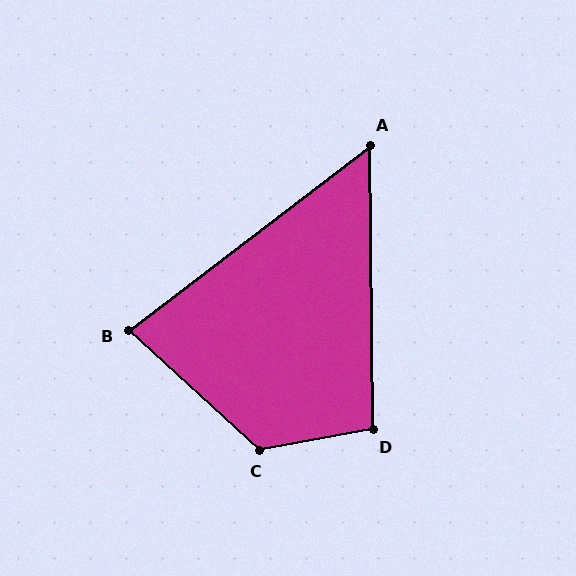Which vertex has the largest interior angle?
C, at approximately 127 degrees.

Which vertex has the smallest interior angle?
A, at approximately 53 degrees.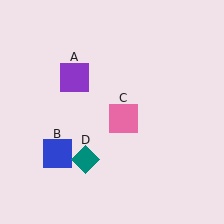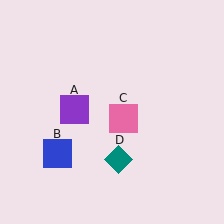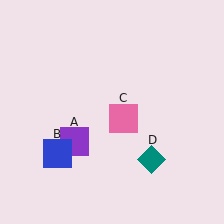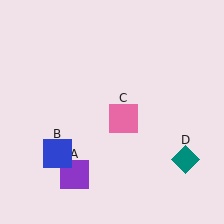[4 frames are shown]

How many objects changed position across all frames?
2 objects changed position: purple square (object A), teal diamond (object D).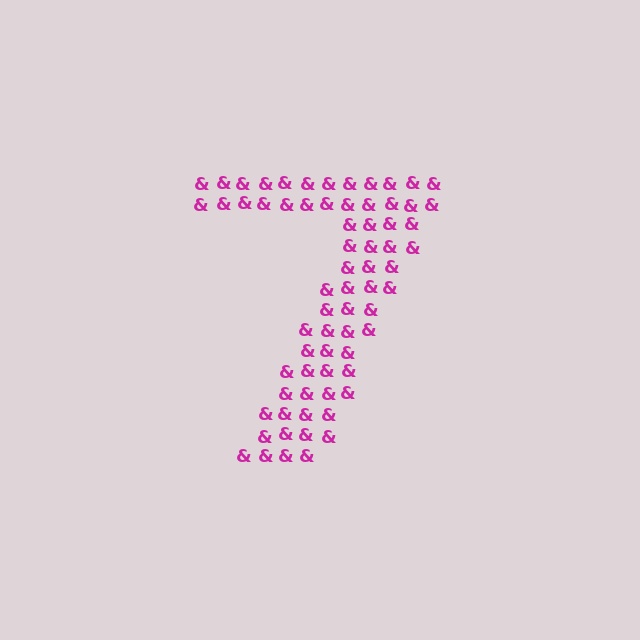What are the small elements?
The small elements are ampersands.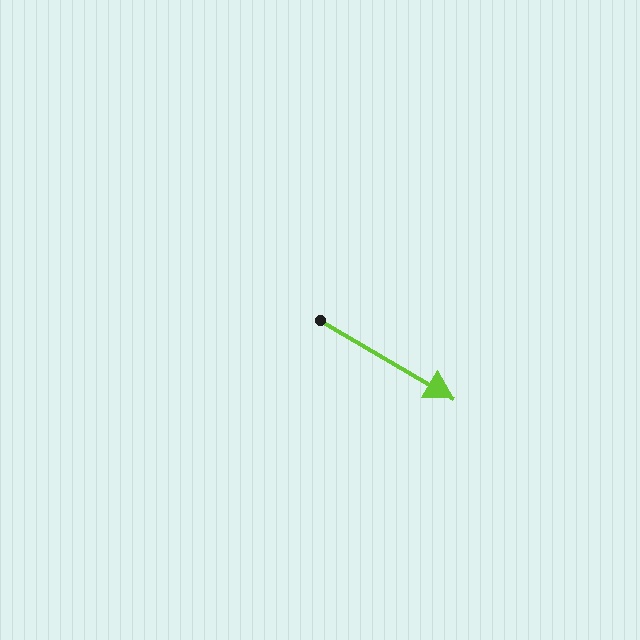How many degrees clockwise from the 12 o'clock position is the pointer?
Approximately 120 degrees.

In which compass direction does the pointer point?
Southeast.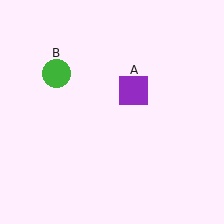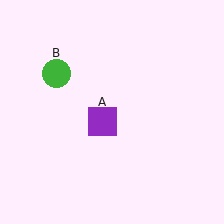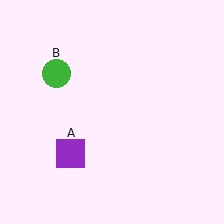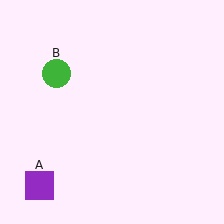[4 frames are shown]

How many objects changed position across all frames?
1 object changed position: purple square (object A).